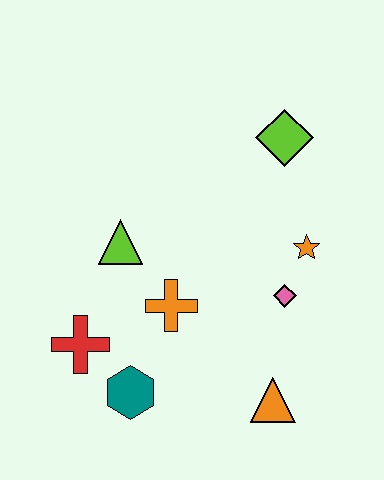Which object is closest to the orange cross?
The lime triangle is closest to the orange cross.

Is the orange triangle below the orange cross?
Yes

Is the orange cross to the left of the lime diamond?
Yes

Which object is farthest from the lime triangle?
The orange triangle is farthest from the lime triangle.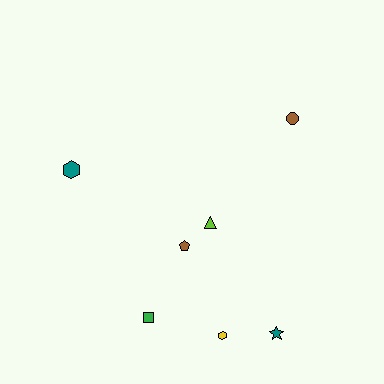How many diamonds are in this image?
There are no diamonds.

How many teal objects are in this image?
There are 2 teal objects.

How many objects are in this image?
There are 7 objects.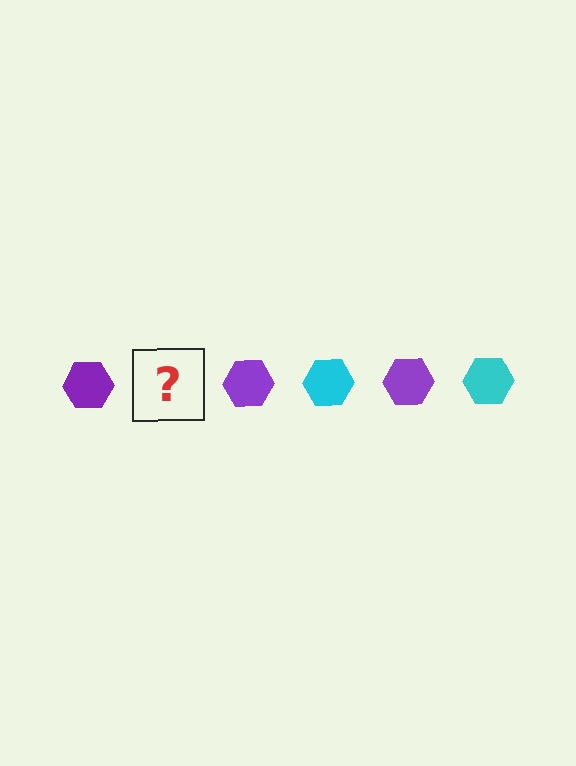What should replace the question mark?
The question mark should be replaced with a cyan hexagon.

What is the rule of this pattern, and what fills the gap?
The rule is that the pattern cycles through purple, cyan hexagons. The gap should be filled with a cyan hexagon.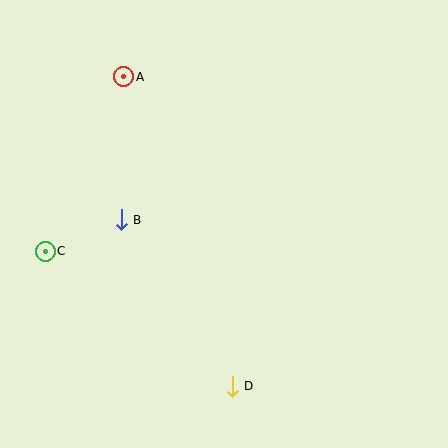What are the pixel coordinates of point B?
Point B is at (121, 220).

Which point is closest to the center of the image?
Point B at (121, 220) is closest to the center.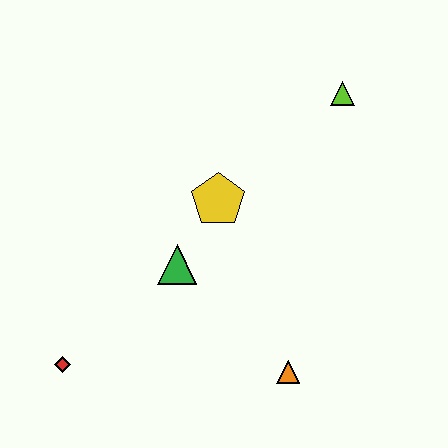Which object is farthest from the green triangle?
The lime triangle is farthest from the green triangle.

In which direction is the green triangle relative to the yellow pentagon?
The green triangle is below the yellow pentagon.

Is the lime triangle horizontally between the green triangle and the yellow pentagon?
No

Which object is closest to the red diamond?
The green triangle is closest to the red diamond.